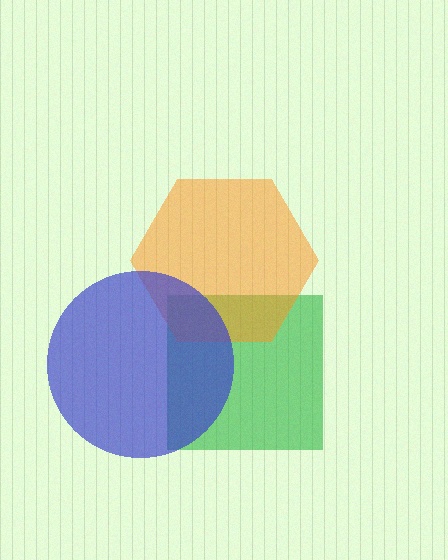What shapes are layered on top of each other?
The layered shapes are: a green square, an orange hexagon, a blue circle.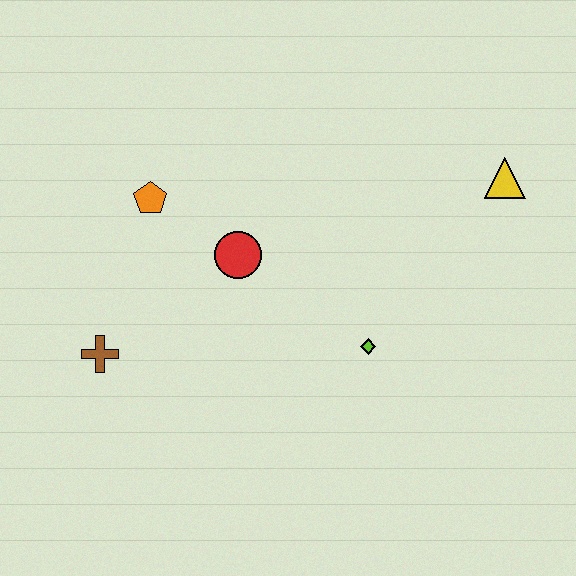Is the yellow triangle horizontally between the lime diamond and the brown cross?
No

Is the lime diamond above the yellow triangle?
No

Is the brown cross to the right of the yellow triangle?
No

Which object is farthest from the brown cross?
The yellow triangle is farthest from the brown cross.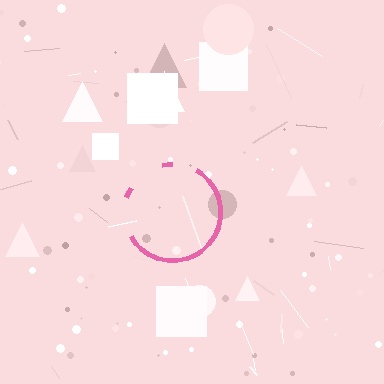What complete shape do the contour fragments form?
The contour fragments form a circle.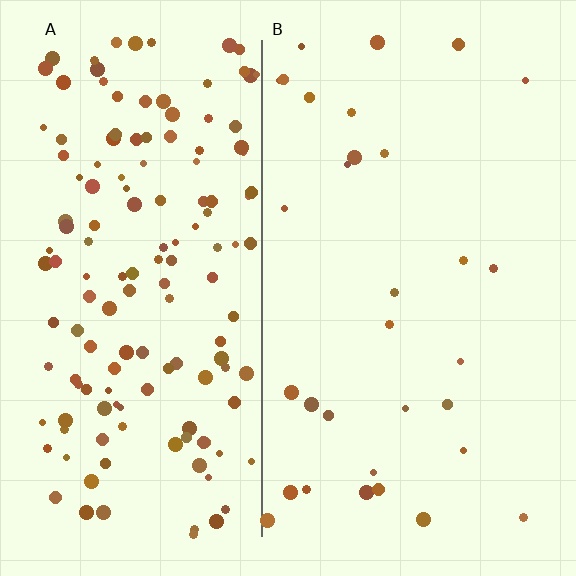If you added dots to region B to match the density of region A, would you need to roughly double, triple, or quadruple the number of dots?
Approximately quadruple.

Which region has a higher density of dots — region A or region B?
A (the left).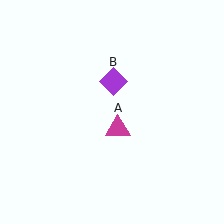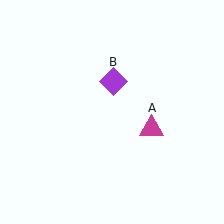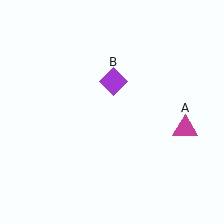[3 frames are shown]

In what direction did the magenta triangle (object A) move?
The magenta triangle (object A) moved right.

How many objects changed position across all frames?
1 object changed position: magenta triangle (object A).